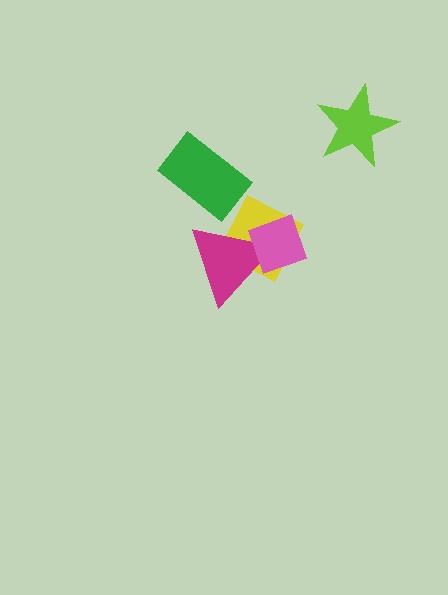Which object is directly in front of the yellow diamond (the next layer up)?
The magenta triangle is directly in front of the yellow diamond.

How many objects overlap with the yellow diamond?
2 objects overlap with the yellow diamond.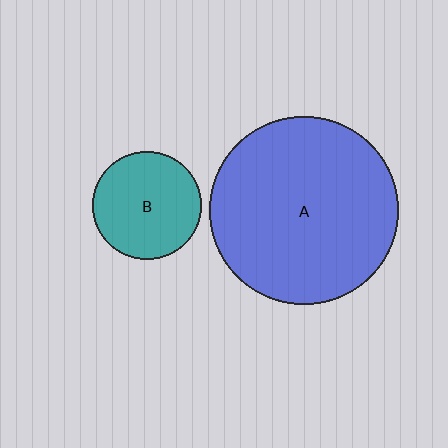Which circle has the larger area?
Circle A (blue).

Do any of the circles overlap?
No, none of the circles overlap.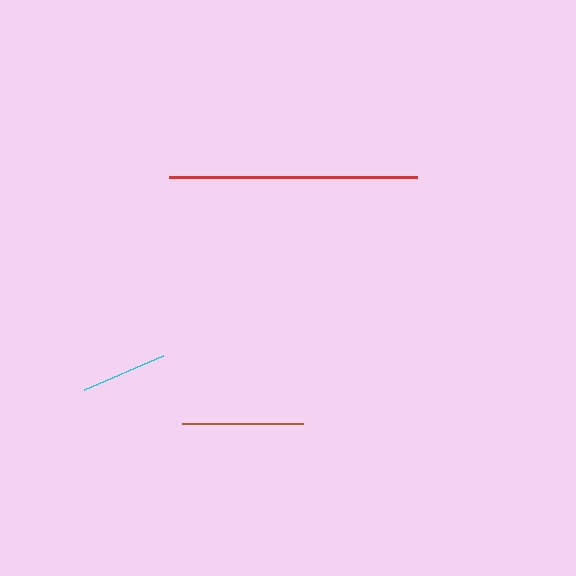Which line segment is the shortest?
The cyan line is the shortest at approximately 86 pixels.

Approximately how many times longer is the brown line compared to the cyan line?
The brown line is approximately 1.4 times the length of the cyan line.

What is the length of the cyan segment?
The cyan segment is approximately 86 pixels long.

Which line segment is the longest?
The red line is the longest at approximately 249 pixels.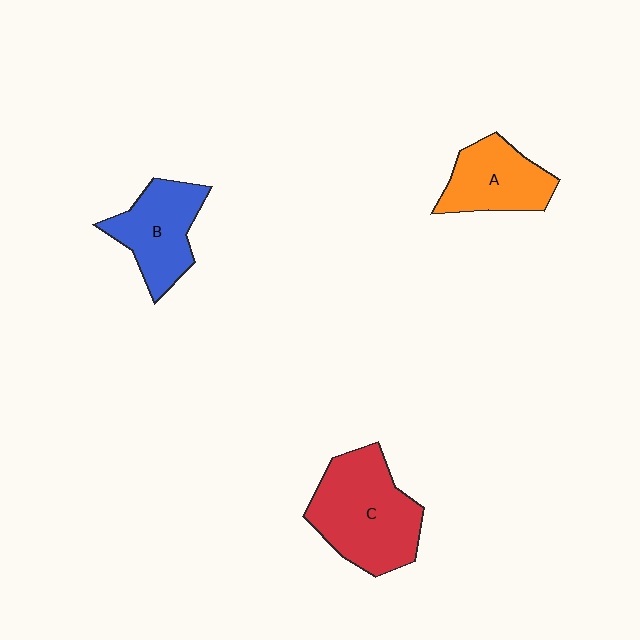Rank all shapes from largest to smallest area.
From largest to smallest: C (red), B (blue), A (orange).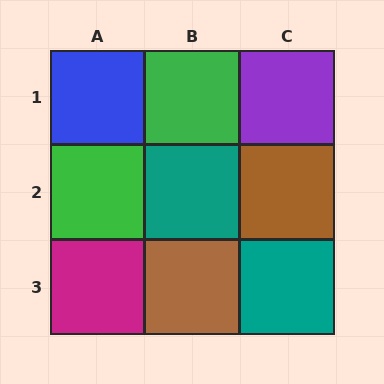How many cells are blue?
1 cell is blue.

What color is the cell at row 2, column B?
Teal.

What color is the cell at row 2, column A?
Green.